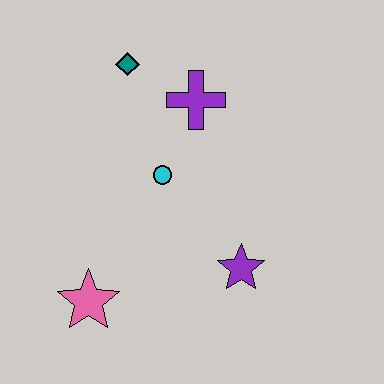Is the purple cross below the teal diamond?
Yes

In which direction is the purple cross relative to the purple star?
The purple cross is above the purple star.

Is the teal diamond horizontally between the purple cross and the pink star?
Yes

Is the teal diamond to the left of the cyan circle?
Yes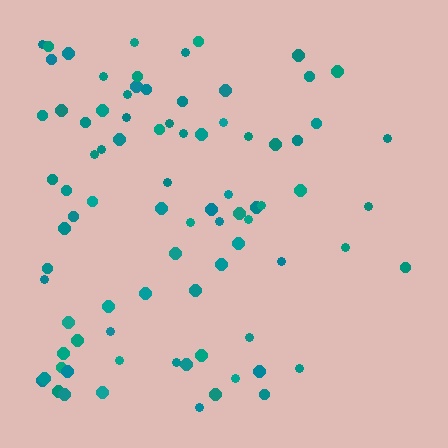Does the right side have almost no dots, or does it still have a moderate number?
Still a moderate number, just noticeably fewer than the left.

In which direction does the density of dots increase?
From right to left, with the left side densest.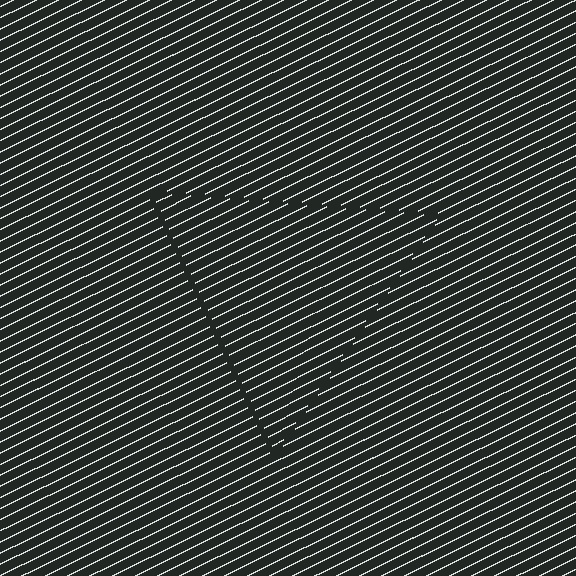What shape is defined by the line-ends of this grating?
An illusory triangle. The interior of the shape contains the same grating, shifted by half a period — the contour is defined by the phase discontinuity where line-ends from the inner and outer gratings abut.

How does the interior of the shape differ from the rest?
The interior of the shape contains the same grating, shifted by half a period — the contour is defined by the phase discontinuity where line-ends from the inner and outer gratings abut.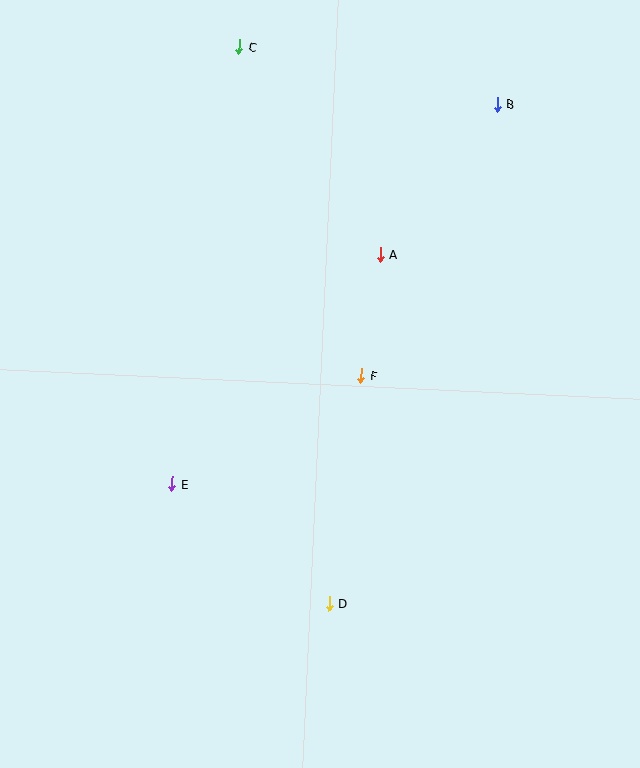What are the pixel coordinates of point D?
Point D is at (329, 603).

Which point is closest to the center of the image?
Point F at (361, 376) is closest to the center.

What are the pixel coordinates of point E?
Point E is at (172, 484).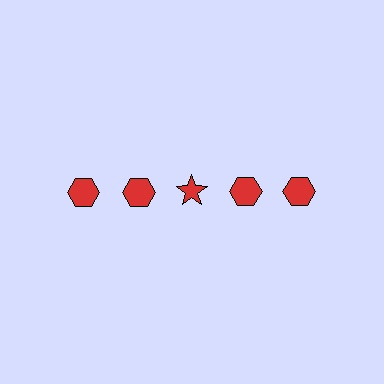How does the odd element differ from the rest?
It has a different shape: star instead of hexagon.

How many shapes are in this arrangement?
There are 5 shapes arranged in a grid pattern.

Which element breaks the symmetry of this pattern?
The red star in the top row, center column breaks the symmetry. All other shapes are red hexagons.